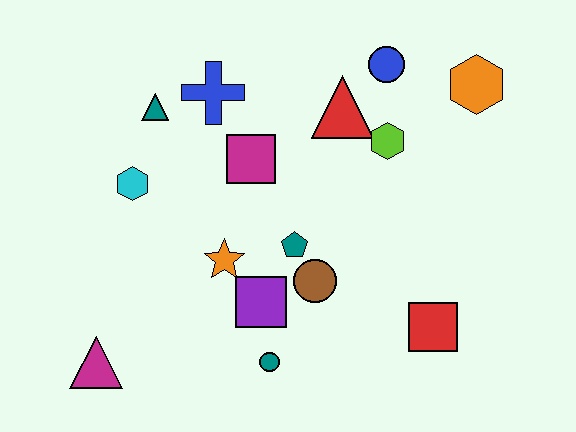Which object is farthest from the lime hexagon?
The magenta triangle is farthest from the lime hexagon.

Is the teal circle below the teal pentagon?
Yes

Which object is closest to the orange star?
The purple square is closest to the orange star.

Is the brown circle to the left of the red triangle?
Yes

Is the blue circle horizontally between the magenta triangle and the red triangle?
No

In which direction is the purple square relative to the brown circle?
The purple square is to the left of the brown circle.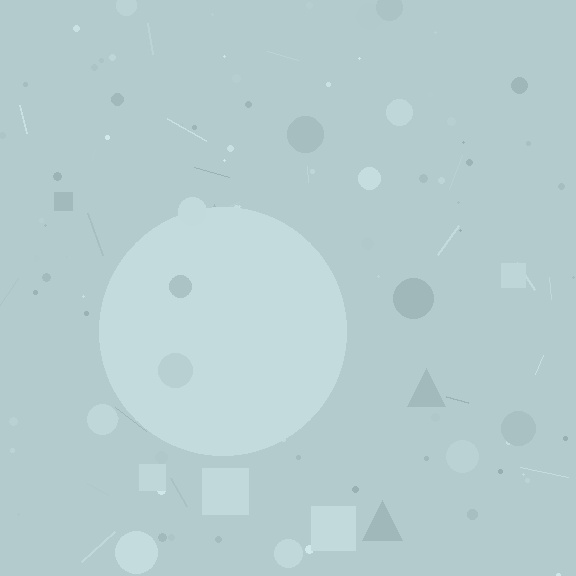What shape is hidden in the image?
A circle is hidden in the image.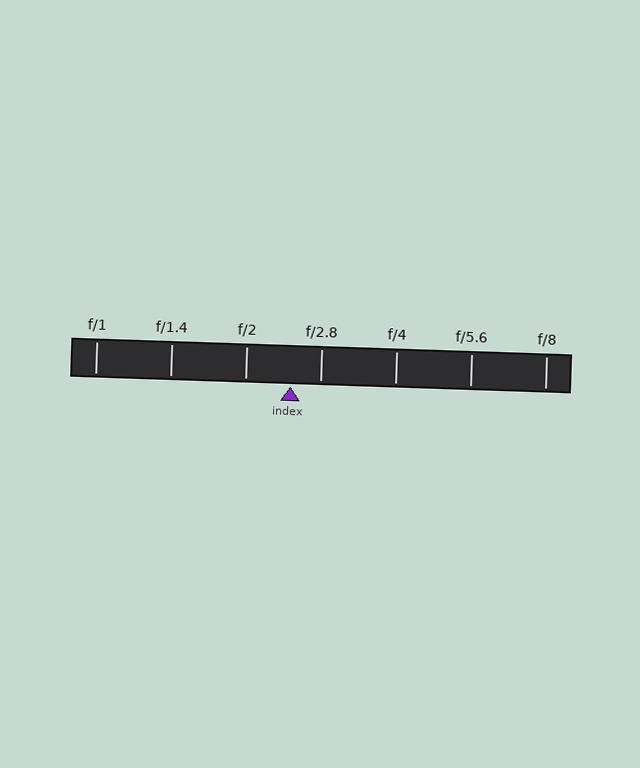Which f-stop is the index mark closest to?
The index mark is closest to f/2.8.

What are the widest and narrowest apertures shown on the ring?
The widest aperture shown is f/1 and the narrowest is f/8.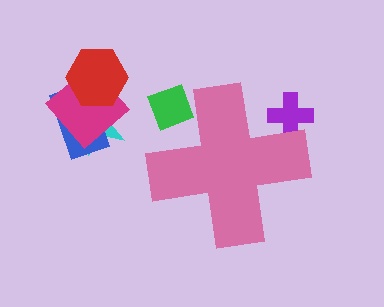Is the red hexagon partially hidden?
No, the red hexagon is fully visible.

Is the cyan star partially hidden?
No, the cyan star is fully visible.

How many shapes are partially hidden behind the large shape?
2 shapes are partially hidden.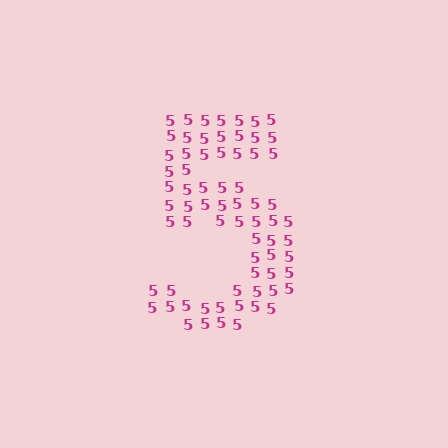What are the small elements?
The small elements are digit 5's.